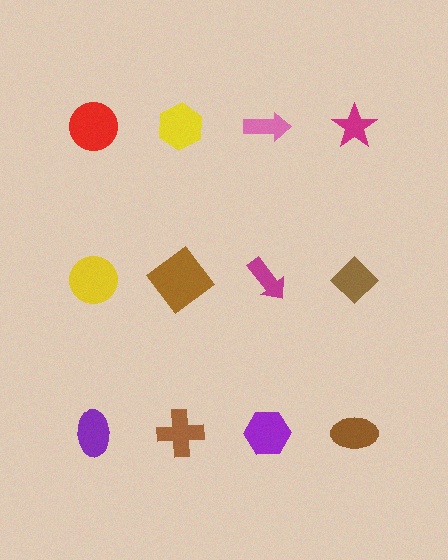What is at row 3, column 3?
A purple hexagon.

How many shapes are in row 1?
4 shapes.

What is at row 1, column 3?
A pink arrow.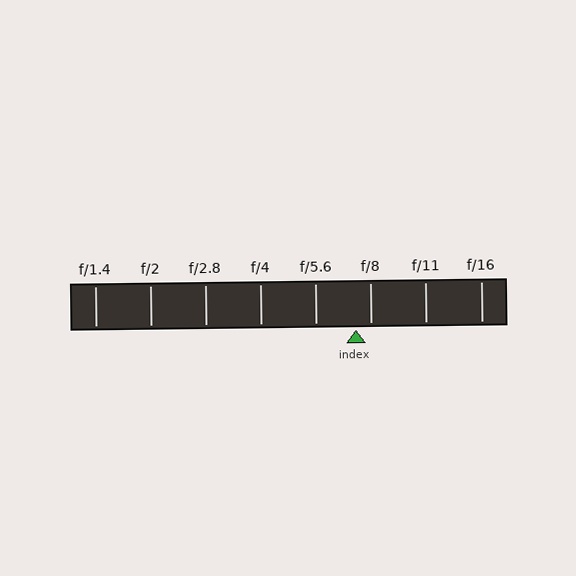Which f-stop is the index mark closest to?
The index mark is closest to f/8.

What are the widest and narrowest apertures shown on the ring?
The widest aperture shown is f/1.4 and the narrowest is f/16.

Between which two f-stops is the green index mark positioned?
The index mark is between f/5.6 and f/8.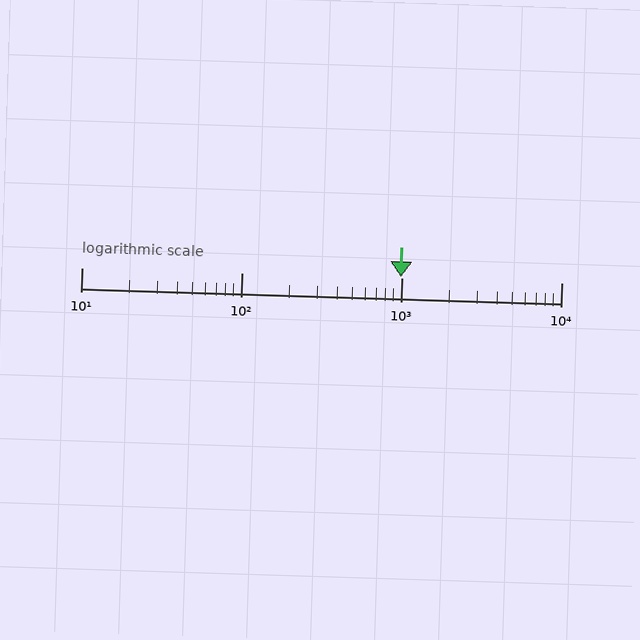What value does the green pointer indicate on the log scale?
The pointer indicates approximately 990.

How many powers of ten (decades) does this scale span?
The scale spans 3 decades, from 10 to 10000.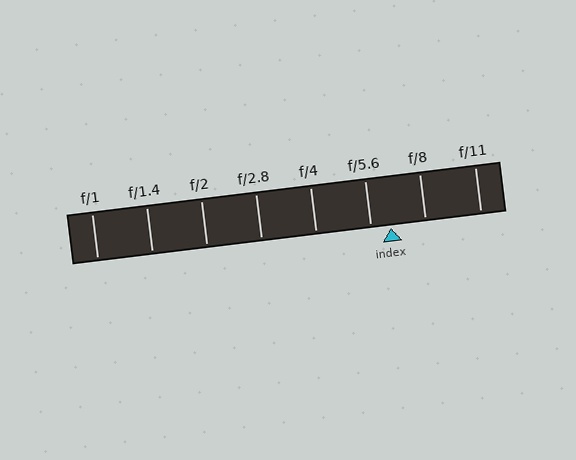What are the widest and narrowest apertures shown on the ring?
The widest aperture shown is f/1 and the narrowest is f/11.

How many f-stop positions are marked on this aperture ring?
There are 8 f-stop positions marked.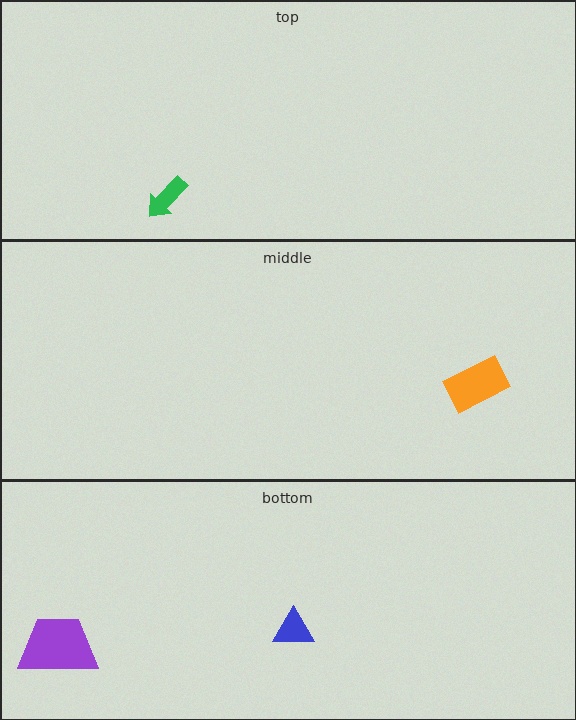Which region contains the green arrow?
The top region.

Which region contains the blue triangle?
The bottom region.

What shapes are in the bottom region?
The blue triangle, the purple trapezoid.